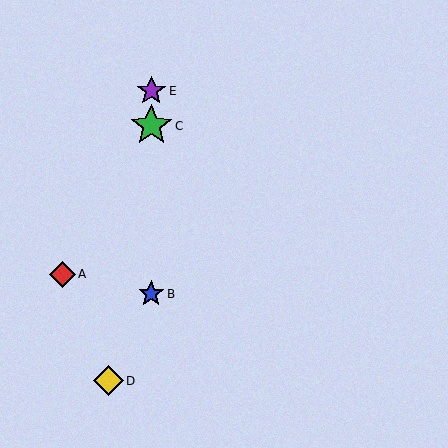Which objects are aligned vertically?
Objects B, C, E are aligned vertically.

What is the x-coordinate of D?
Object D is at x≈108.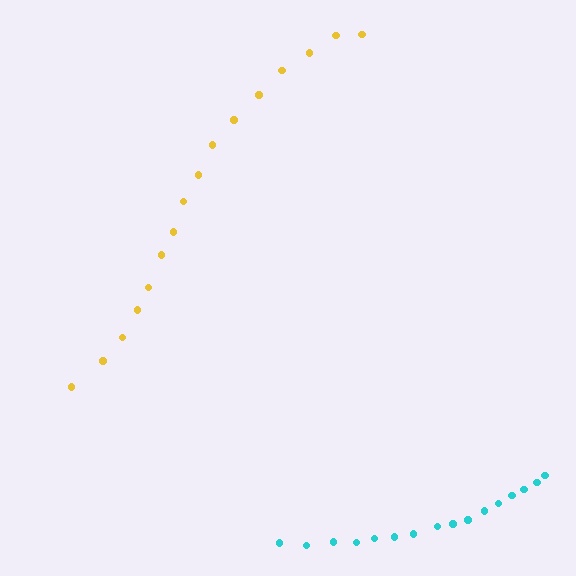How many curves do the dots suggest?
There are 2 distinct paths.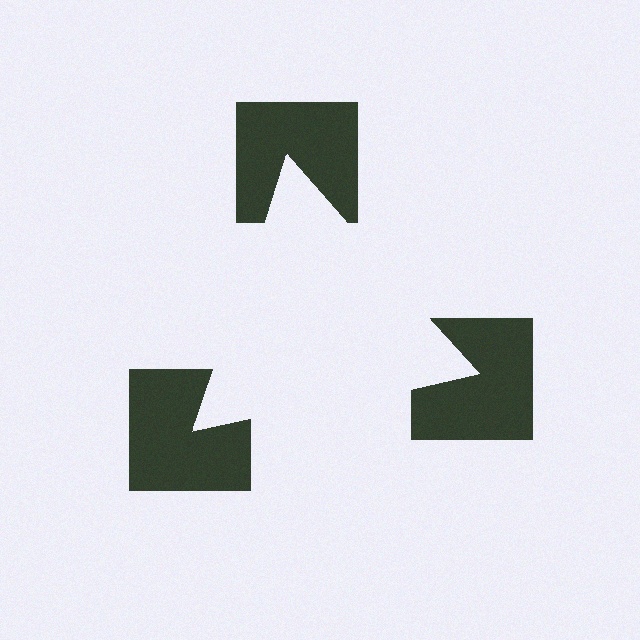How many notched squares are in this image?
There are 3 — one at each vertex of the illusory triangle.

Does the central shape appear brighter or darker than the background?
It typically appears slightly brighter than the background, even though no actual brightness change is drawn.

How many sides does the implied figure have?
3 sides.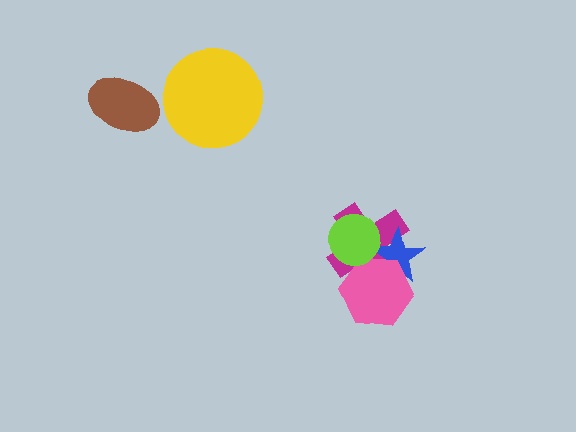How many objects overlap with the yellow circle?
0 objects overlap with the yellow circle.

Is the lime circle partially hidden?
No, no other shape covers it.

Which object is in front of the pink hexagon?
The lime circle is in front of the pink hexagon.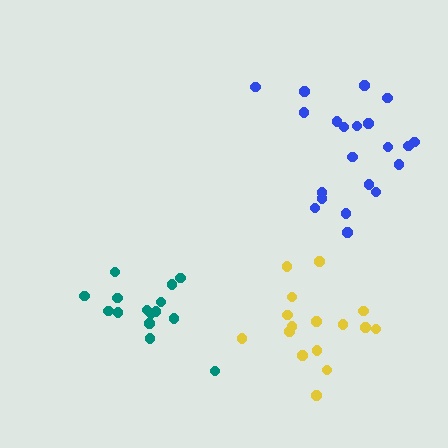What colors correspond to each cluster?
The clusters are colored: teal, blue, yellow.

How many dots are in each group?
Group 1: 15 dots, Group 2: 21 dots, Group 3: 16 dots (52 total).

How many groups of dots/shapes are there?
There are 3 groups.